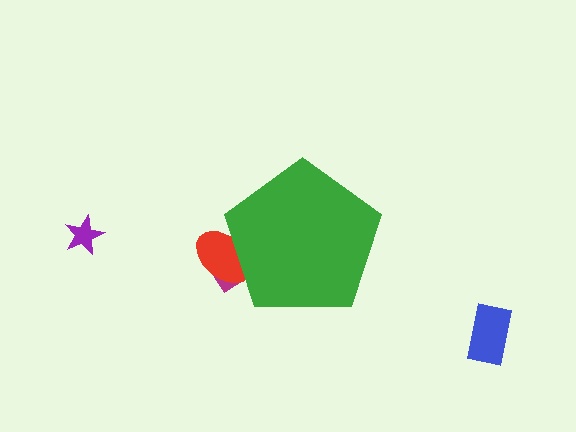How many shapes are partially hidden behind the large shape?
2 shapes are partially hidden.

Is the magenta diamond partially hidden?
Yes, the magenta diamond is partially hidden behind the green pentagon.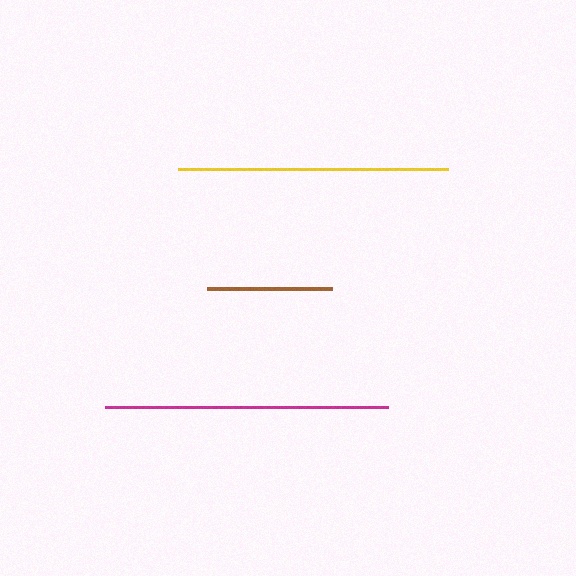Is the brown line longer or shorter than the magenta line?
The magenta line is longer than the brown line.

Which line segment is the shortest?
The brown line is the shortest at approximately 125 pixels.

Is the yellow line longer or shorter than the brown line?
The yellow line is longer than the brown line.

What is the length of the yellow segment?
The yellow segment is approximately 270 pixels long.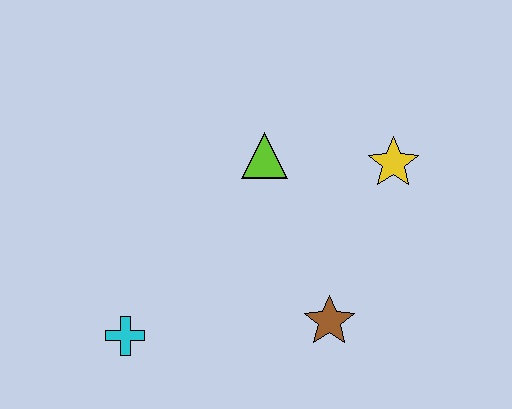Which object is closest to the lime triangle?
The yellow star is closest to the lime triangle.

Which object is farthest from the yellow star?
The cyan cross is farthest from the yellow star.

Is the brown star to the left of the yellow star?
Yes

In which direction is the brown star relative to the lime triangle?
The brown star is below the lime triangle.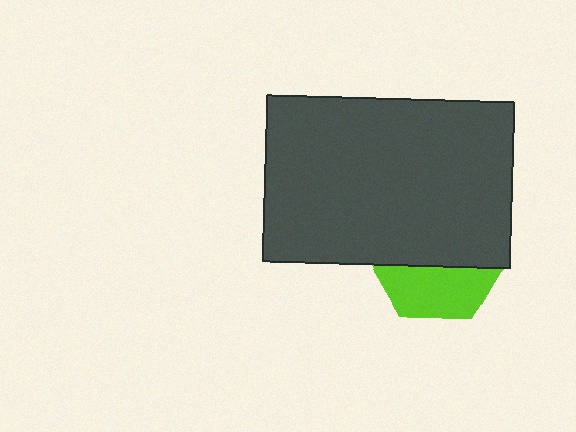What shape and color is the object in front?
The object in front is a dark gray rectangle.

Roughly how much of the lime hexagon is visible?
A small part of it is visible (roughly 37%).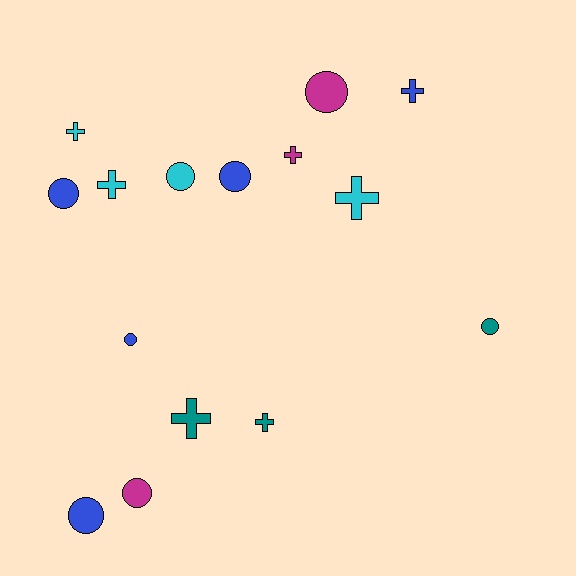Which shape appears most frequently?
Circle, with 8 objects.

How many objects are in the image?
There are 15 objects.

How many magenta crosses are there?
There is 1 magenta cross.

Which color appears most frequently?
Blue, with 5 objects.